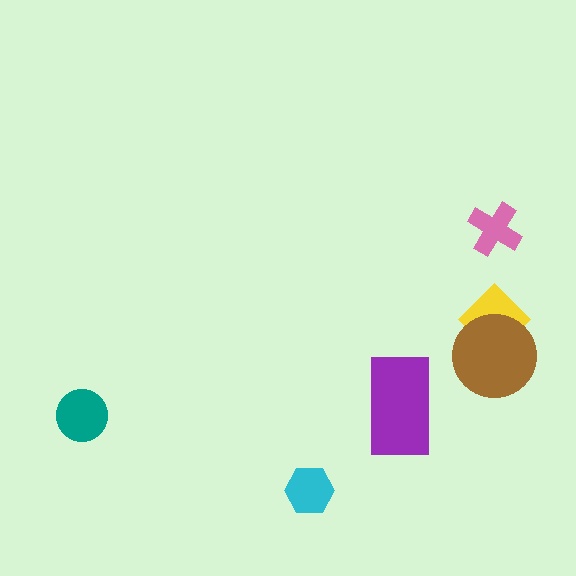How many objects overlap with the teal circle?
0 objects overlap with the teal circle.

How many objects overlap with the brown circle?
1 object overlaps with the brown circle.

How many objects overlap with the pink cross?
0 objects overlap with the pink cross.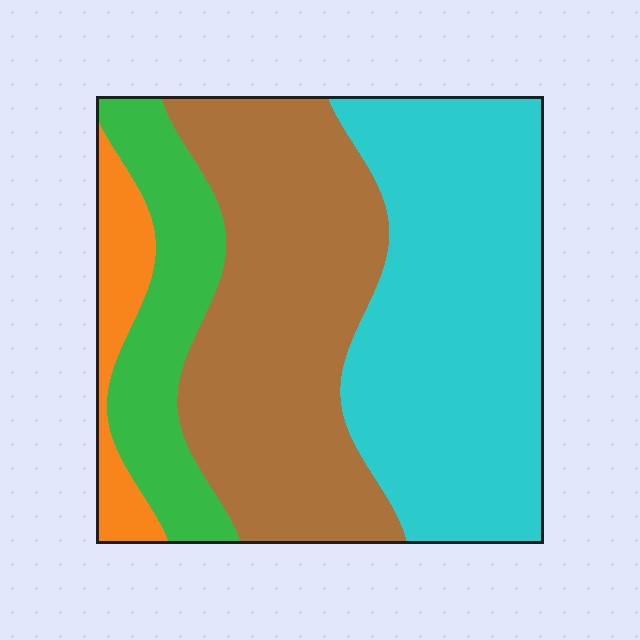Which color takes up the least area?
Orange, at roughly 10%.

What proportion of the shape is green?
Green covers 16% of the shape.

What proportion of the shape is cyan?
Cyan takes up about two fifths (2/5) of the shape.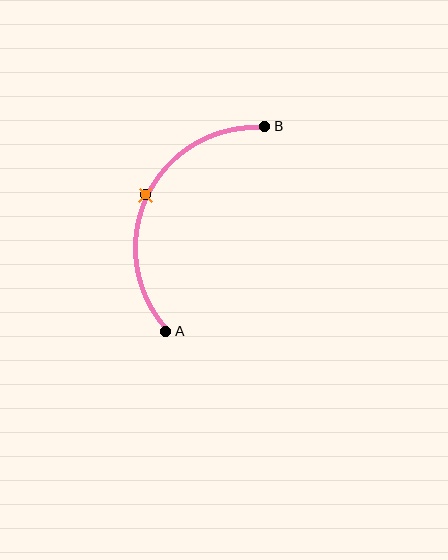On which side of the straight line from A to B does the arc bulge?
The arc bulges to the left of the straight line connecting A and B.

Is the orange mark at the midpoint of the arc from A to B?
Yes. The orange mark lies on the arc at equal arc-length from both A and B — it is the arc midpoint.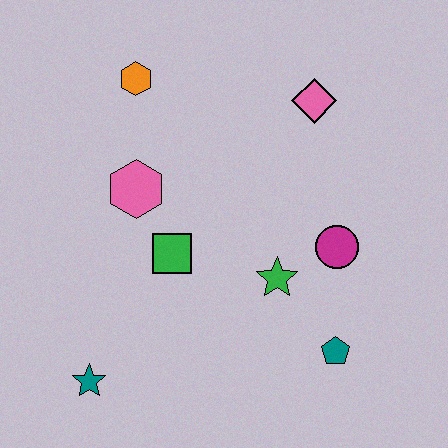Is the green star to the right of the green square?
Yes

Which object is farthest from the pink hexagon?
The teal pentagon is farthest from the pink hexagon.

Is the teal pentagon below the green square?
Yes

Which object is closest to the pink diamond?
The magenta circle is closest to the pink diamond.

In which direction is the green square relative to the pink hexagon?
The green square is below the pink hexagon.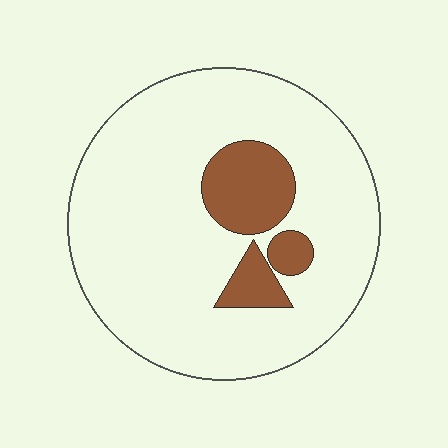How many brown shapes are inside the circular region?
3.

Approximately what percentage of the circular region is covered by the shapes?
Approximately 15%.